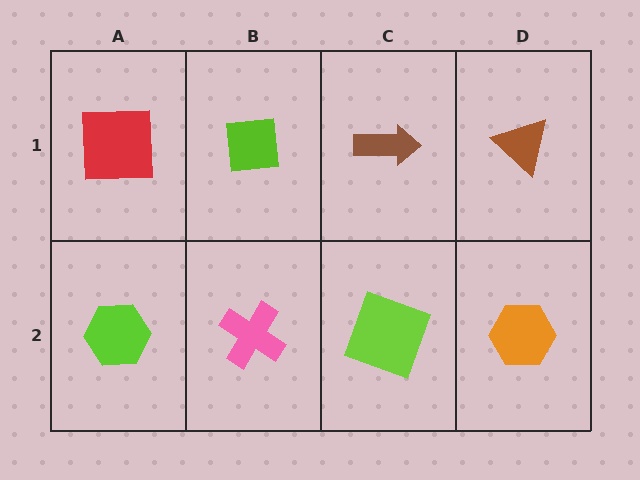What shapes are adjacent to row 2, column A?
A red square (row 1, column A), a pink cross (row 2, column B).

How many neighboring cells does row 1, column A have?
2.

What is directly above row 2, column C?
A brown arrow.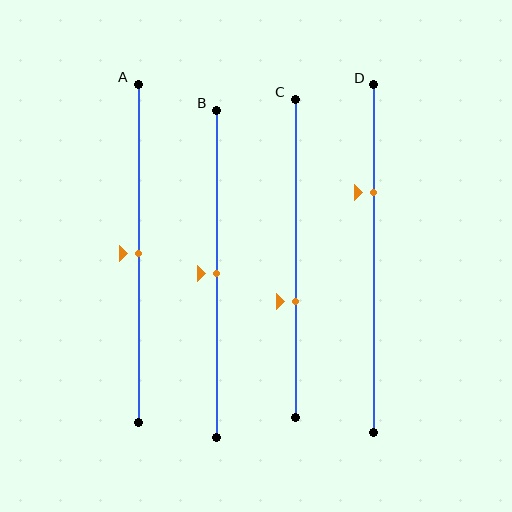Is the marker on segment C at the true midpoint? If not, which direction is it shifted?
No, the marker on segment C is shifted downward by about 14% of the segment length.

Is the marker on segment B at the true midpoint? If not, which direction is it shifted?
Yes, the marker on segment B is at the true midpoint.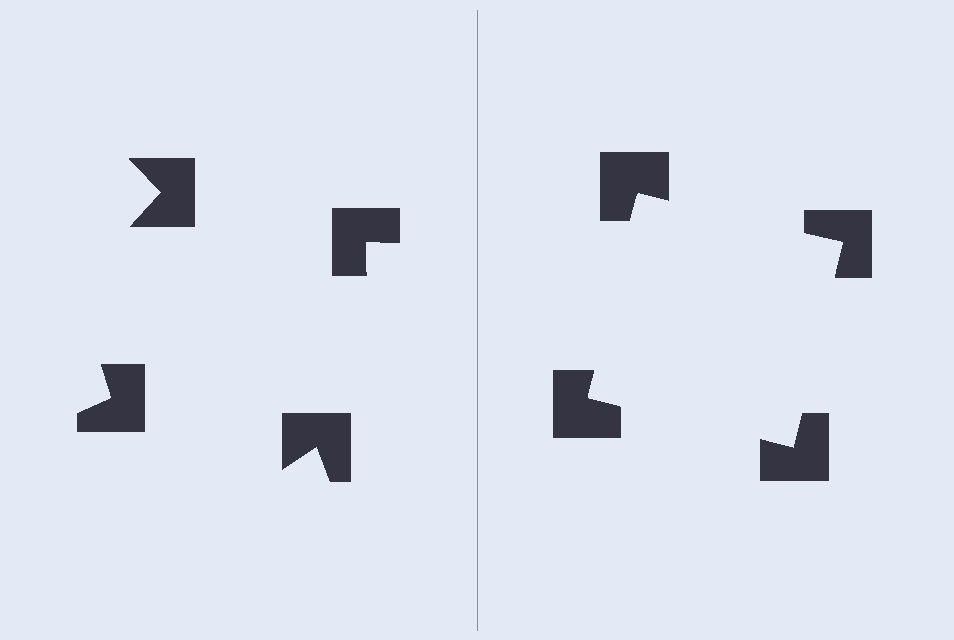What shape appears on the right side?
An illusory square.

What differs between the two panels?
The notched squares are positioned identically on both sides; only the wedge orientations differ. On the right they align to a square; on the left they are misaligned.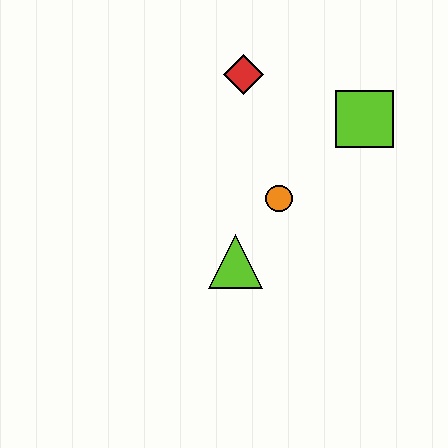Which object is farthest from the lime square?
The lime triangle is farthest from the lime square.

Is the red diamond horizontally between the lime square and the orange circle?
No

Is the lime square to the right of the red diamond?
Yes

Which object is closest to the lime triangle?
The orange circle is closest to the lime triangle.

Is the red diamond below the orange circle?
No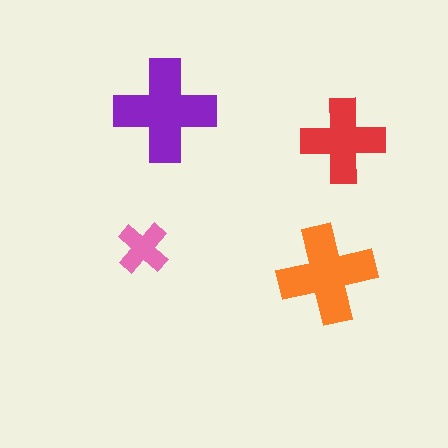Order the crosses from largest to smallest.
the purple one, the orange one, the red one, the pink one.